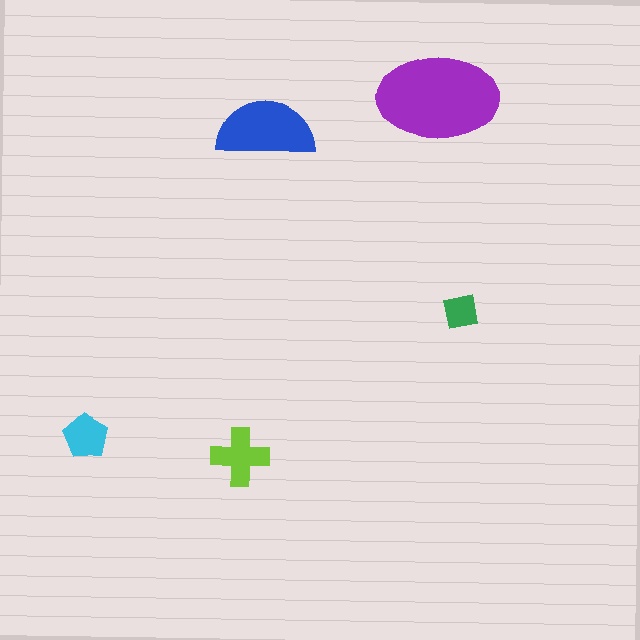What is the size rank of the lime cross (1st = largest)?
3rd.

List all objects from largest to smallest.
The purple ellipse, the blue semicircle, the lime cross, the cyan pentagon, the green square.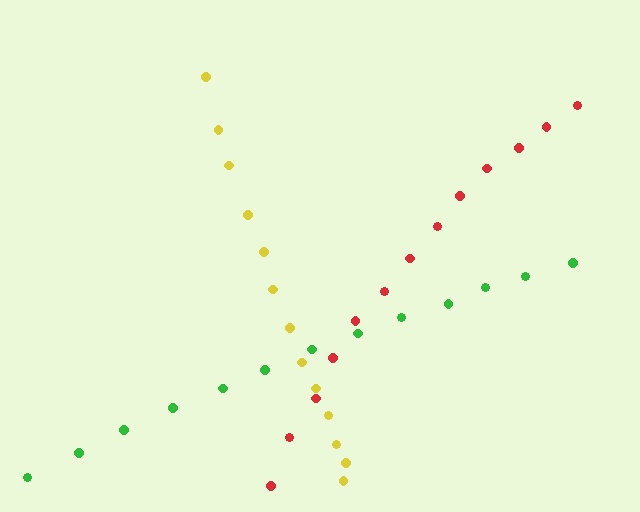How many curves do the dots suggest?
There are 3 distinct paths.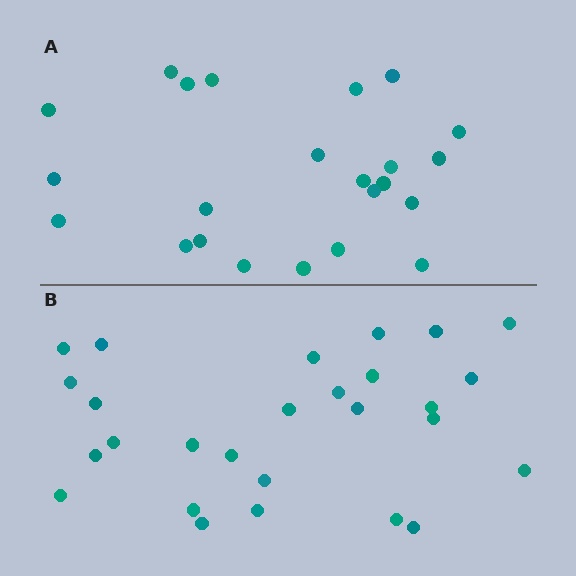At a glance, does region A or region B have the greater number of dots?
Region B (the bottom region) has more dots.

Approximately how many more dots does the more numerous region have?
Region B has about 4 more dots than region A.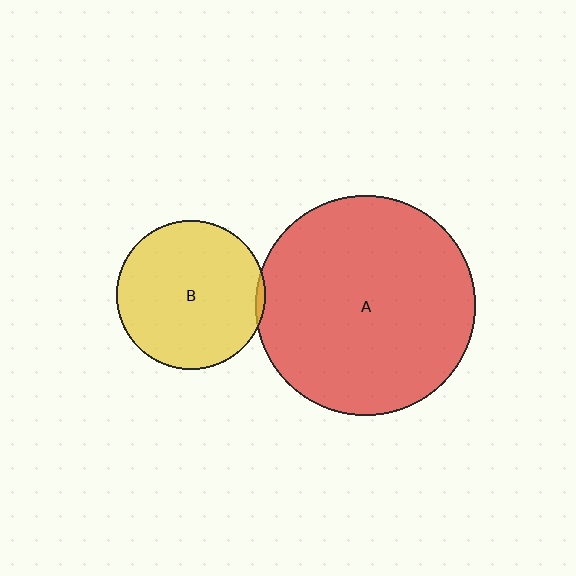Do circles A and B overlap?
Yes.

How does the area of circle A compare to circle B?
Approximately 2.2 times.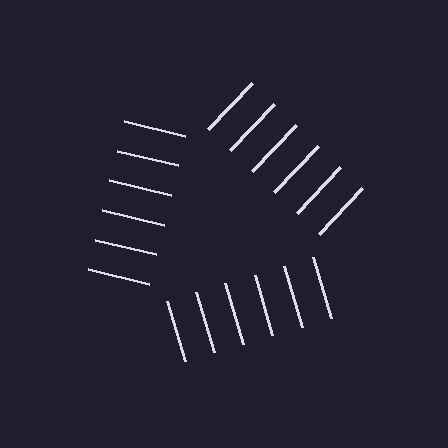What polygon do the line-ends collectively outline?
An illusory triangle — the line segments terminate on its edges but no continuous stroke is drawn.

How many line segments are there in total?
18 — 6 along each of the 3 edges.